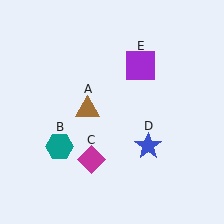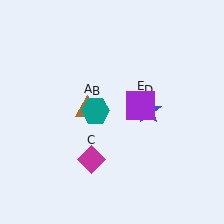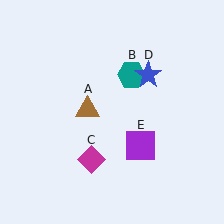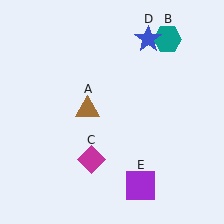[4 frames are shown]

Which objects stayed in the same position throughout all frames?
Brown triangle (object A) and magenta diamond (object C) remained stationary.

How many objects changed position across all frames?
3 objects changed position: teal hexagon (object B), blue star (object D), purple square (object E).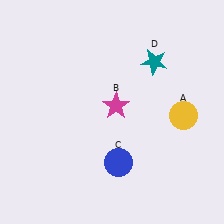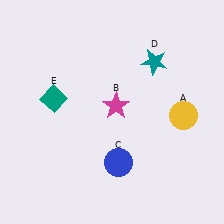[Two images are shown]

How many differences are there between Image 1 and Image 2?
There is 1 difference between the two images.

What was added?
A teal diamond (E) was added in Image 2.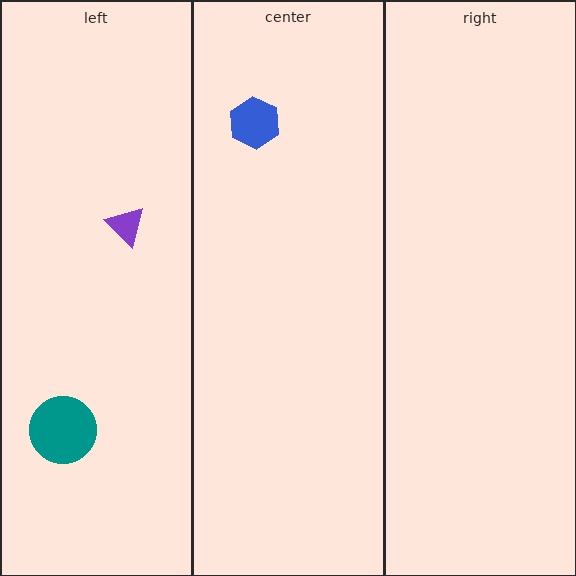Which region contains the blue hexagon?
The center region.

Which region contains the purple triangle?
The left region.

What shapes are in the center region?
The blue hexagon.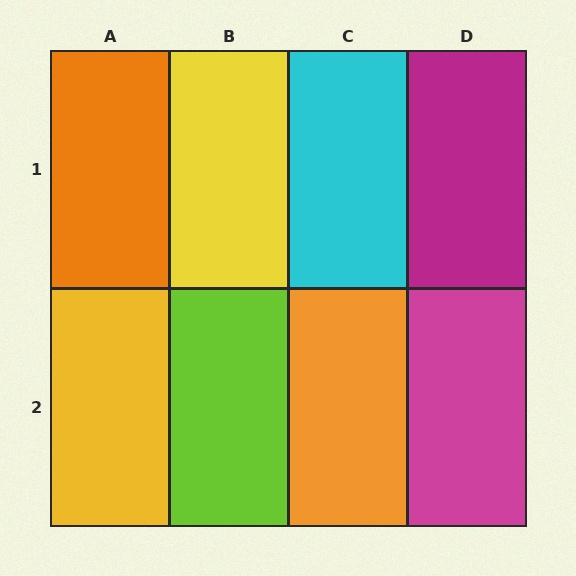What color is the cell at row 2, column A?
Yellow.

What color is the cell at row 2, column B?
Lime.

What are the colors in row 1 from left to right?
Orange, yellow, cyan, magenta.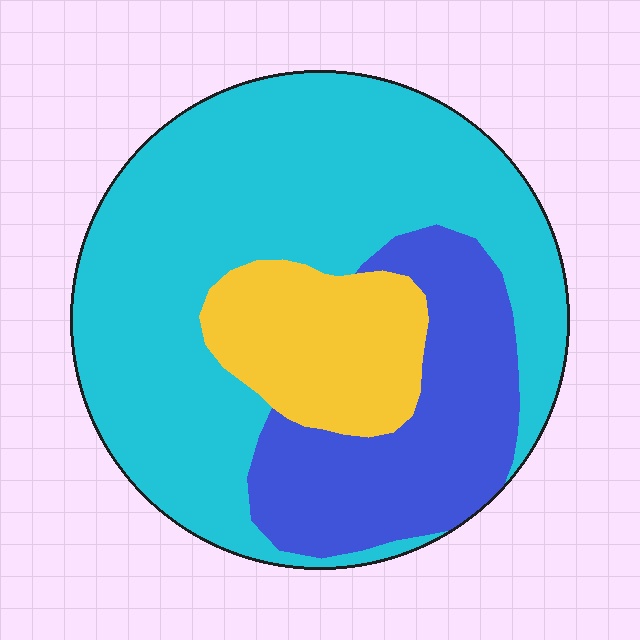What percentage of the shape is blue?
Blue takes up about one quarter (1/4) of the shape.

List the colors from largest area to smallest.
From largest to smallest: cyan, blue, yellow.